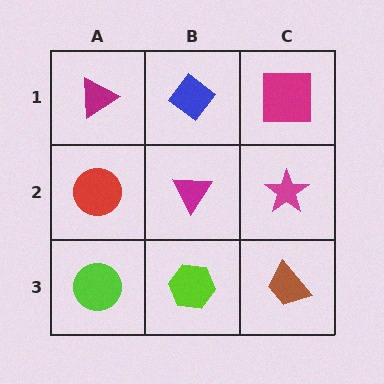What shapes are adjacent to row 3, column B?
A magenta triangle (row 2, column B), a lime circle (row 3, column A), a brown trapezoid (row 3, column C).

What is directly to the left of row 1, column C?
A blue diamond.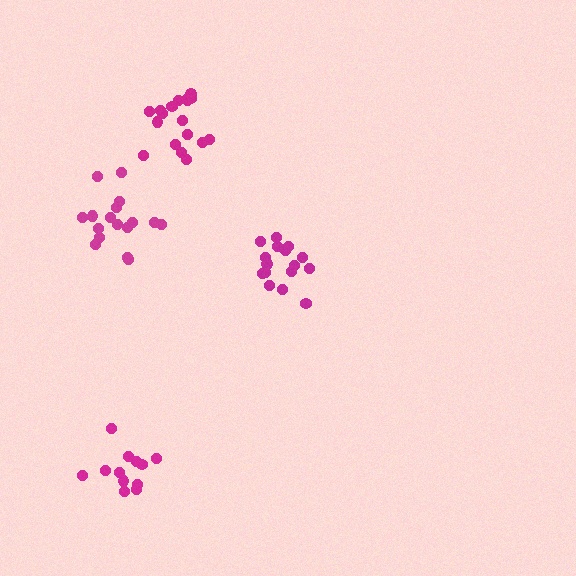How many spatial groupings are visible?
There are 4 spatial groupings.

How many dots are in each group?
Group 1: 18 dots, Group 2: 12 dots, Group 3: 16 dots, Group 4: 17 dots (63 total).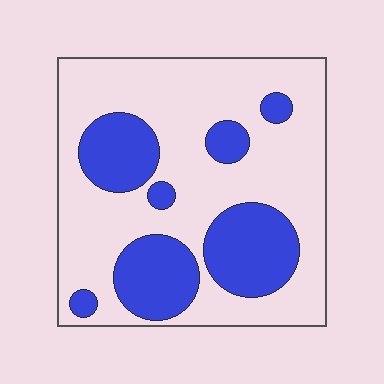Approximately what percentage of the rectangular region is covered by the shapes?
Approximately 30%.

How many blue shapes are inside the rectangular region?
7.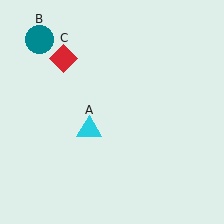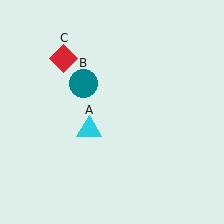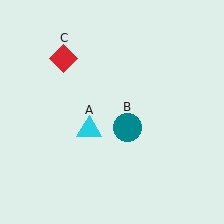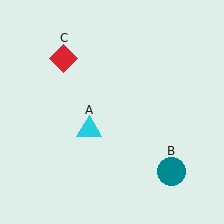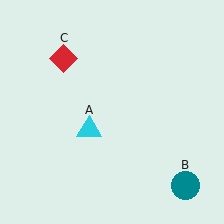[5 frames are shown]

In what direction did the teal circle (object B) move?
The teal circle (object B) moved down and to the right.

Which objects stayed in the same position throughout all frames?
Cyan triangle (object A) and red diamond (object C) remained stationary.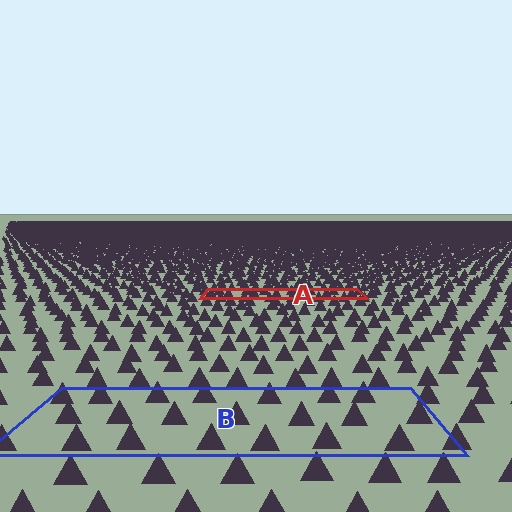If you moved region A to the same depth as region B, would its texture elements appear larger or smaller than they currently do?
They would appear larger. At a closer depth, the same texture elements are projected at a bigger on-screen size.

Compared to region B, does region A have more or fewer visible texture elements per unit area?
Region A has more texture elements per unit area — they are packed more densely because it is farther away.